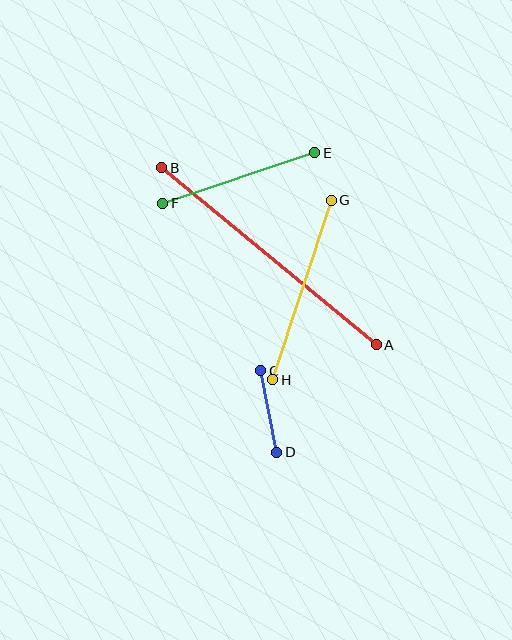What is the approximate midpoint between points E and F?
The midpoint is at approximately (239, 178) pixels.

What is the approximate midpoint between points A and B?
The midpoint is at approximately (269, 256) pixels.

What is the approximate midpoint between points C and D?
The midpoint is at approximately (269, 411) pixels.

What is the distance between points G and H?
The distance is approximately 189 pixels.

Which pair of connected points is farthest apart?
Points A and B are farthest apart.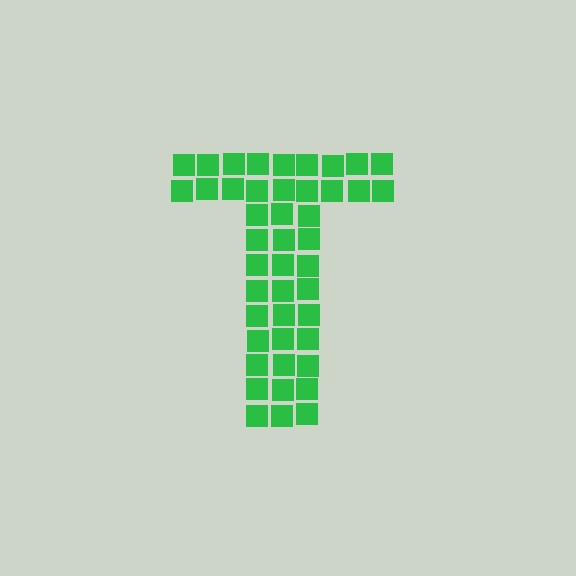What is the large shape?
The large shape is the letter T.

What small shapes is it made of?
It is made of small squares.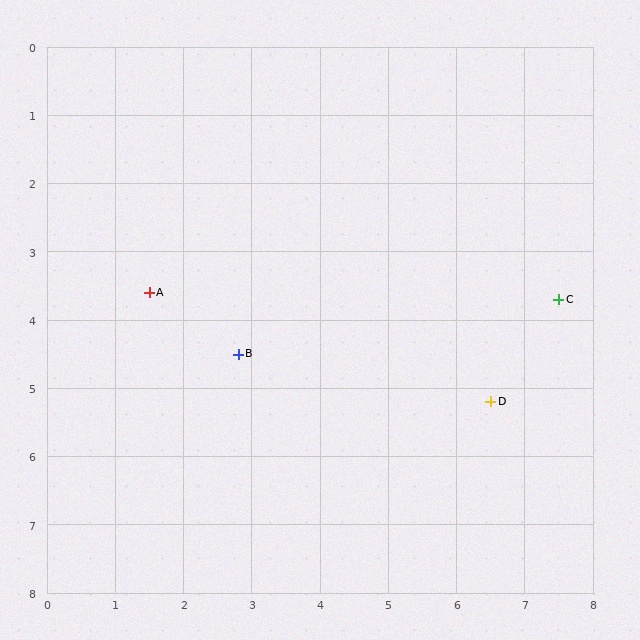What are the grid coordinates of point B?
Point B is at approximately (2.8, 4.5).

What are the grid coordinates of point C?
Point C is at approximately (7.5, 3.7).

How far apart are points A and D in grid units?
Points A and D are about 5.2 grid units apart.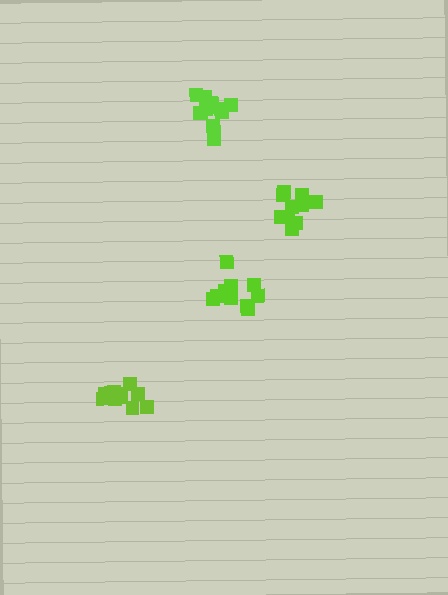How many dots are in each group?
Group 1: 10 dots, Group 2: 10 dots, Group 3: 13 dots, Group 4: 10 dots (43 total).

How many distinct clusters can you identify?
There are 4 distinct clusters.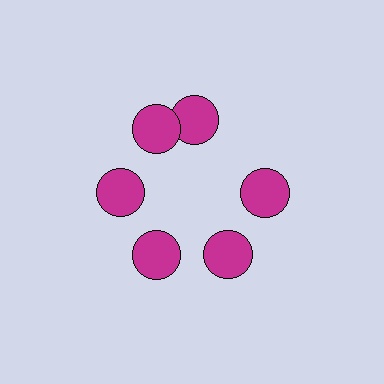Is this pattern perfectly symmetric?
No. The 6 magenta circles are arranged in a ring, but one element near the 1 o'clock position is rotated out of alignment along the ring, breaking the 6-fold rotational symmetry.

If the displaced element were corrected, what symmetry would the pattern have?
It would have 6-fold rotational symmetry — the pattern would map onto itself every 60 degrees.